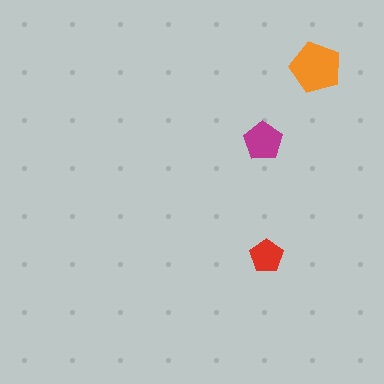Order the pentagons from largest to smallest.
the orange one, the magenta one, the red one.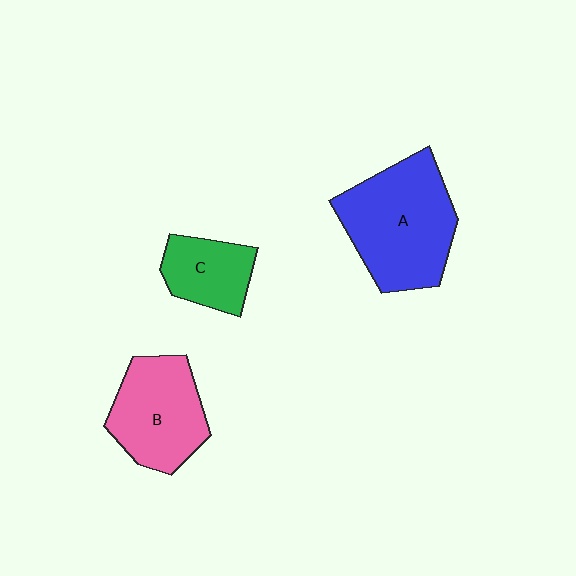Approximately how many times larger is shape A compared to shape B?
Approximately 1.4 times.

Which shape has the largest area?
Shape A (blue).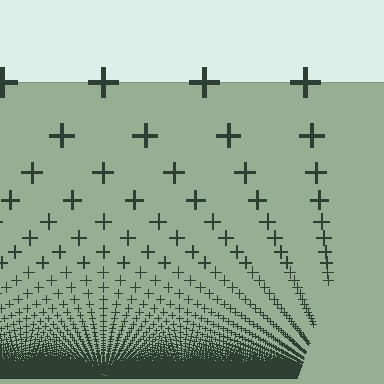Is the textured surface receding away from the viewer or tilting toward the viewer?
The surface appears to tilt toward the viewer. Texture elements get larger and sparser toward the top.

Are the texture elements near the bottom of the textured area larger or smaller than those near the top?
Smaller. The gradient is inverted — elements near the bottom are smaller and denser.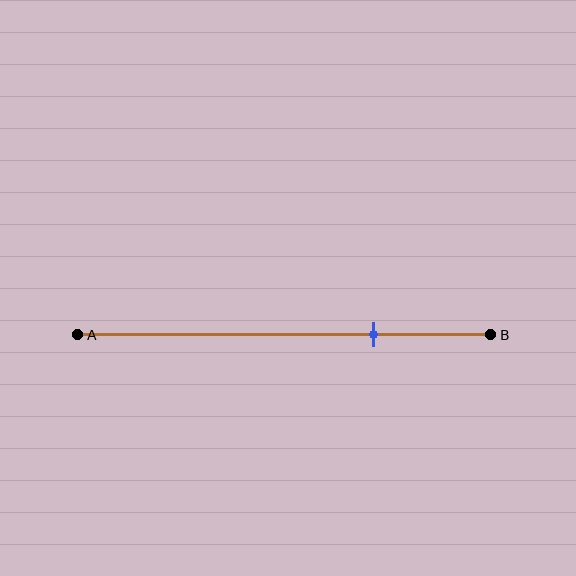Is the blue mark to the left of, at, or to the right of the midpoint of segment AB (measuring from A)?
The blue mark is to the right of the midpoint of segment AB.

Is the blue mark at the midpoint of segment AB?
No, the mark is at about 70% from A, not at the 50% midpoint.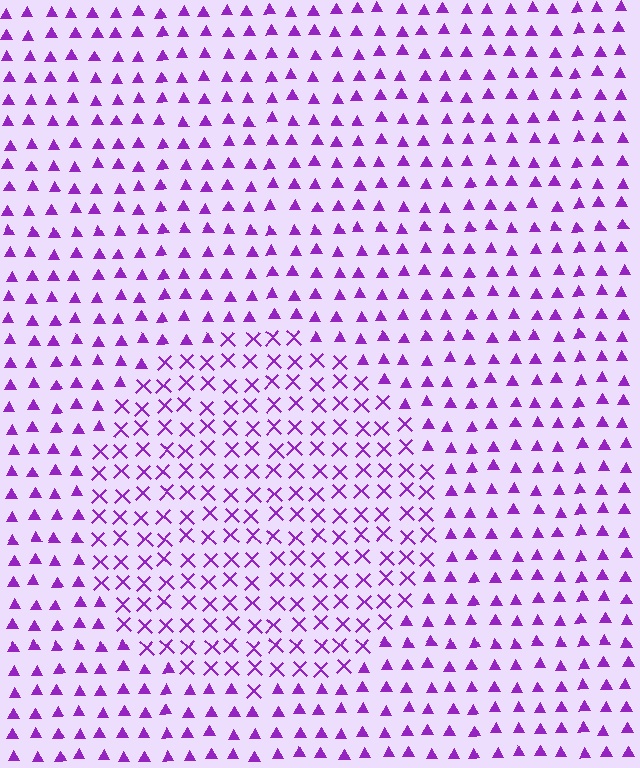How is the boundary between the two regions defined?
The boundary is defined by a change in element shape: X marks inside vs. triangles outside. All elements share the same color and spacing.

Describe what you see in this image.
The image is filled with small purple elements arranged in a uniform grid. A circle-shaped region contains X marks, while the surrounding area contains triangles. The boundary is defined purely by the change in element shape.